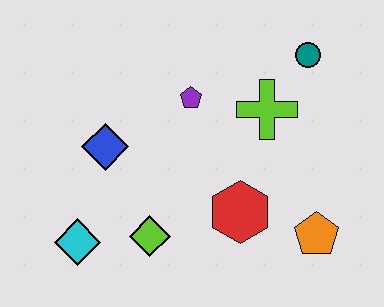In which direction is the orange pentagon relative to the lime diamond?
The orange pentagon is to the right of the lime diamond.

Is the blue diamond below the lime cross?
Yes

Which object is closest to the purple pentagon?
The lime cross is closest to the purple pentagon.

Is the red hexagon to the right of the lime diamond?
Yes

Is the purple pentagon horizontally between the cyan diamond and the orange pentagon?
Yes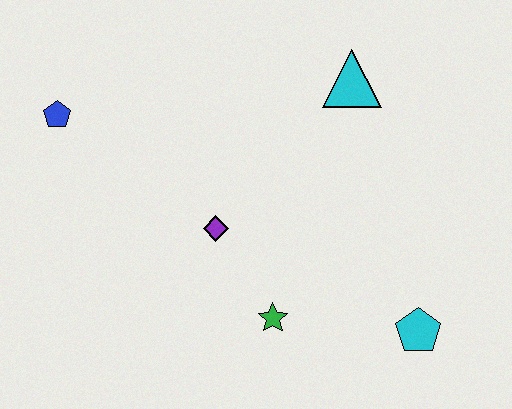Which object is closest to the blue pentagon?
The purple diamond is closest to the blue pentagon.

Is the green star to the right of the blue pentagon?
Yes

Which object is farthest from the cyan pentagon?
The blue pentagon is farthest from the cyan pentagon.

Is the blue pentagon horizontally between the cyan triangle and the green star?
No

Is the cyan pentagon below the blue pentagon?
Yes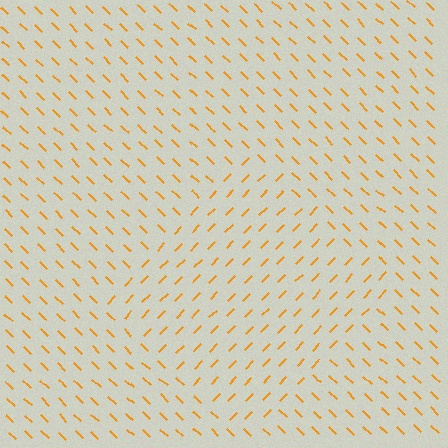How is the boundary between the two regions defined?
The boundary is defined purely by a change in line orientation (approximately 90 degrees difference). All lines are the same color and thickness.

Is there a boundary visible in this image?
Yes, there is a texture boundary formed by a change in line orientation.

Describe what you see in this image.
The image is filled with small orange line segments. A diamond region in the image has lines oriented differently from the surrounding lines, creating a visible texture boundary.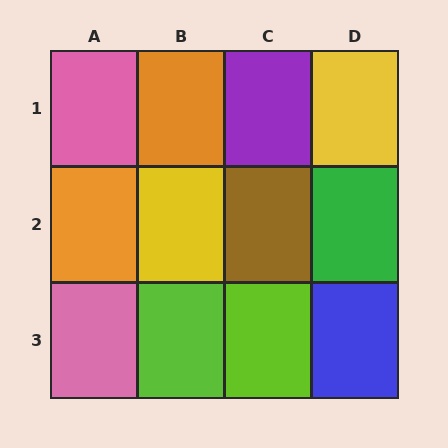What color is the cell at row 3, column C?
Lime.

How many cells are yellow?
2 cells are yellow.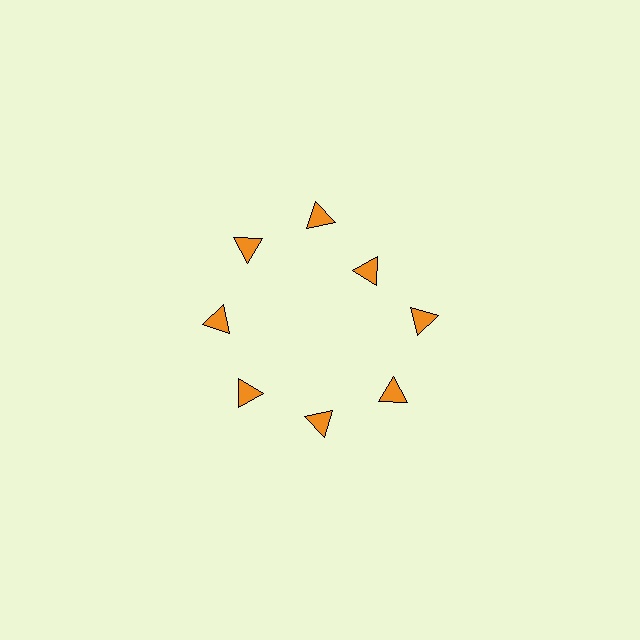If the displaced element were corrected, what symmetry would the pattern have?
It would have 8-fold rotational symmetry — the pattern would map onto itself every 45 degrees.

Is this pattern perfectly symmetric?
No. The 8 orange triangles are arranged in a ring, but one element near the 2 o'clock position is pulled inward toward the center, breaking the 8-fold rotational symmetry.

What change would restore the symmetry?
The symmetry would be restored by moving it outward, back onto the ring so that all 8 triangles sit at equal angles and equal distance from the center.